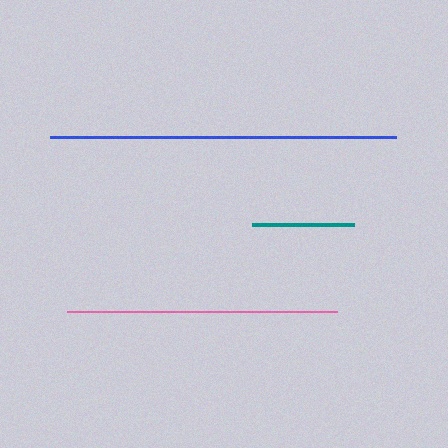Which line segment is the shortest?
The teal line is the shortest at approximately 102 pixels.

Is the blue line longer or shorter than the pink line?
The blue line is longer than the pink line.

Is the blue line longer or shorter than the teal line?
The blue line is longer than the teal line.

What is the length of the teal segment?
The teal segment is approximately 102 pixels long.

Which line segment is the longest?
The blue line is the longest at approximately 346 pixels.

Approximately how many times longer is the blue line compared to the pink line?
The blue line is approximately 1.3 times the length of the pink line.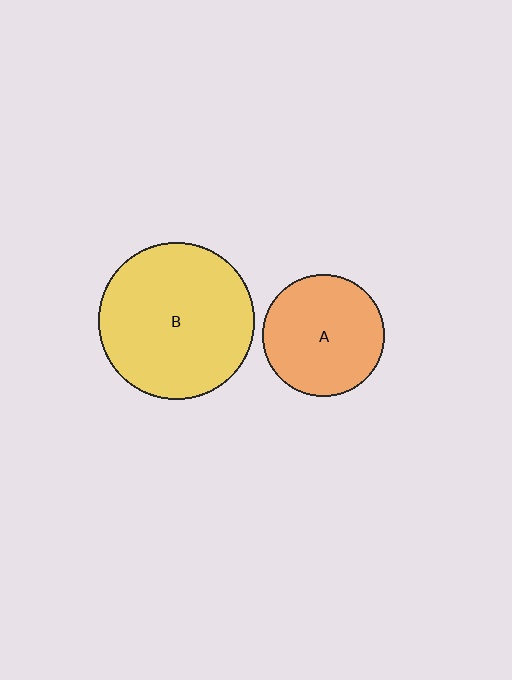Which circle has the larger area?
Circle B (yellow).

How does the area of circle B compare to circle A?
Approximately 1.6 times.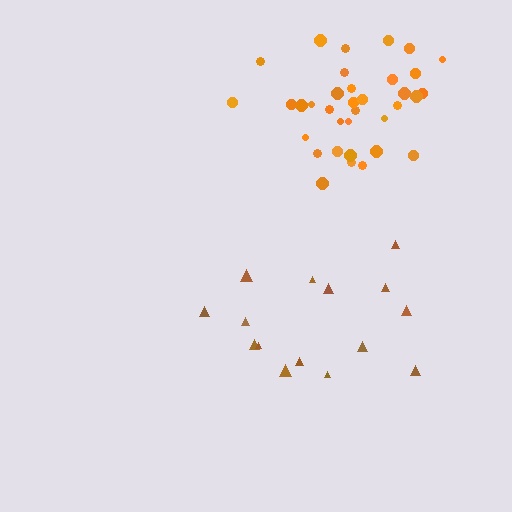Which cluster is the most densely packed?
Orange.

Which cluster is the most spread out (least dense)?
Brown.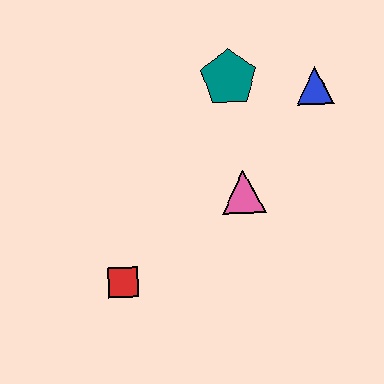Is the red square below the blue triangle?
Yes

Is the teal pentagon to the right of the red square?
Yes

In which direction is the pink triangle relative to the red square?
The pink triangle is to the right of the red square.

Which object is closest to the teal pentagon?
The blue triangle is closest to the teal pentagon.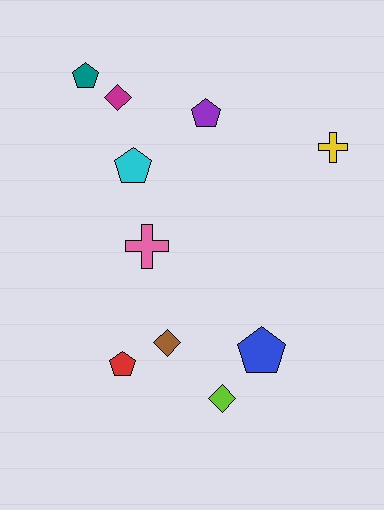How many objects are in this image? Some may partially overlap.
There are 10 objects.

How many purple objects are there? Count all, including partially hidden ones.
There is 1 purple object.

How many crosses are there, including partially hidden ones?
There are 2 crosses.